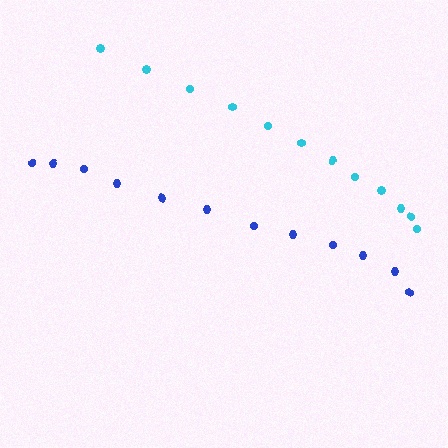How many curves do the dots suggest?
There are 2 distinct paths.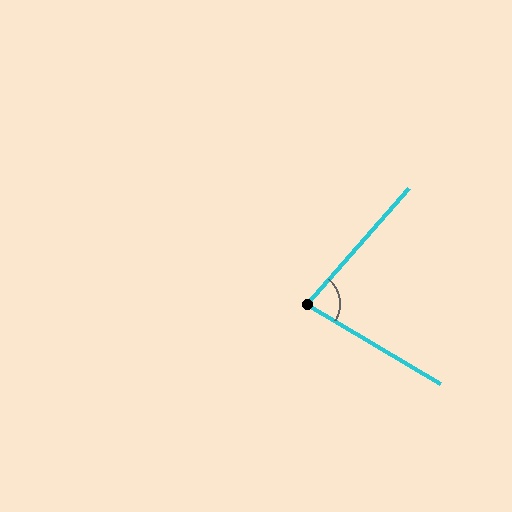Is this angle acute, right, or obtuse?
It is acute.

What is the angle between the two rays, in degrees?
Approximately 79 degrees.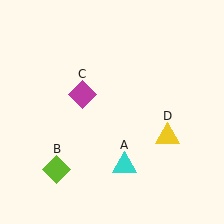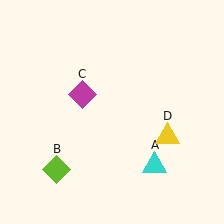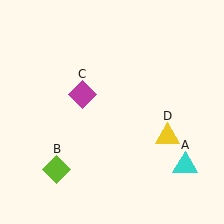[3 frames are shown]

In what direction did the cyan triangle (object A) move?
The cyan triangle (object A) moved right.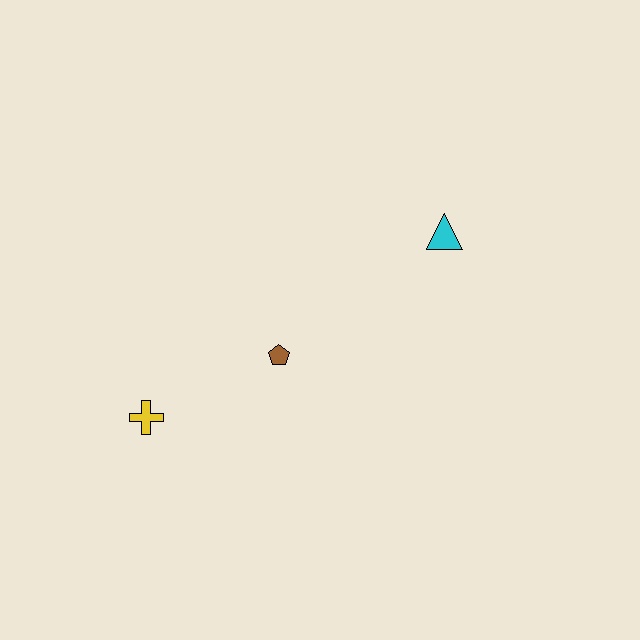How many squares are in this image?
There are no squares.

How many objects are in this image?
There are 3 objects.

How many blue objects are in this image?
There are no blue objects.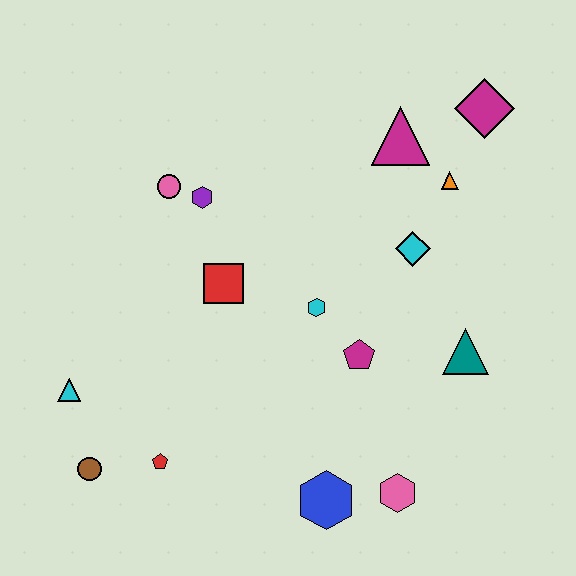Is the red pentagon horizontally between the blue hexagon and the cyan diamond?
No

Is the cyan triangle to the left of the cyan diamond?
Yes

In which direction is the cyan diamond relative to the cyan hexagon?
The cyan diamond is to the right of the cyan hexagon.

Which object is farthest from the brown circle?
The magenta diamond is farthest from the brown circle.